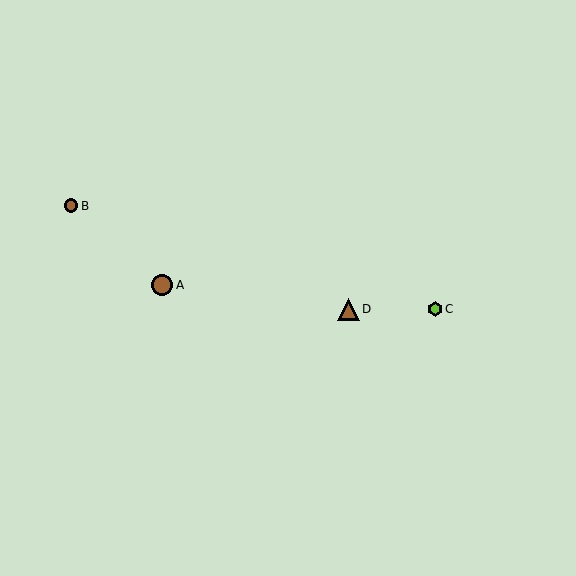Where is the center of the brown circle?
The center of the brown circle is at (71, 206).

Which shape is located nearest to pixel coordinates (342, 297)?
The brown triangle (labeled D) at (349, 309) is nearest to that location.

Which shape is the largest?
The brown triangle (labeled D) is the largest.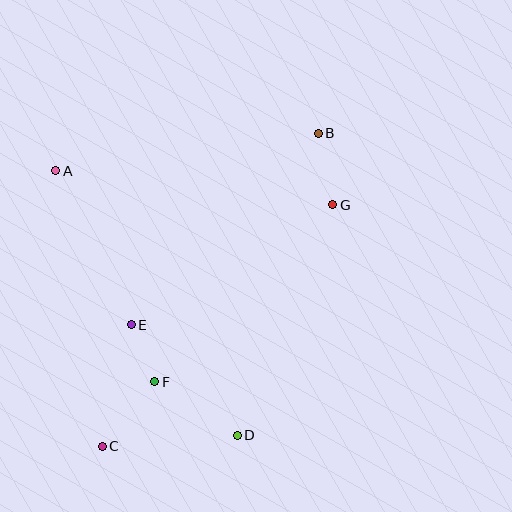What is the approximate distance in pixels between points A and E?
The distance between A and E is approximately 171 pixels.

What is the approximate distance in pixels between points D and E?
The distance between D and E is approximately 153 pixels.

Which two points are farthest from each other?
Points B and C are farthest from each other.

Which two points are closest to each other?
Points E and F are closest to each other.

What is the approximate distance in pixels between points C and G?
The distance between C and G is approximately 334 pixels.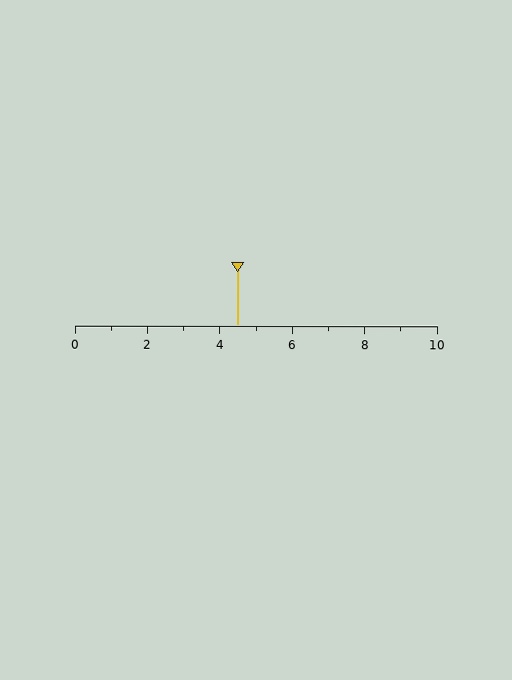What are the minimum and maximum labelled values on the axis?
The axis runs from 0 to 10.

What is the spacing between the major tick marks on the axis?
The major ticks are spaced 2 apart.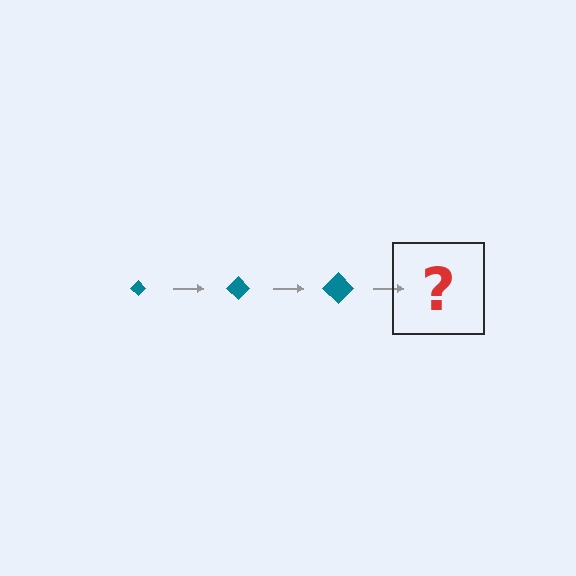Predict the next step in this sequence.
The next step is a teal diamond, larger than the previous one.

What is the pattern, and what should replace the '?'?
The pattern is that the diamond gets progressively larger each step. The '?' should be a teal diamond, larger than the previous one.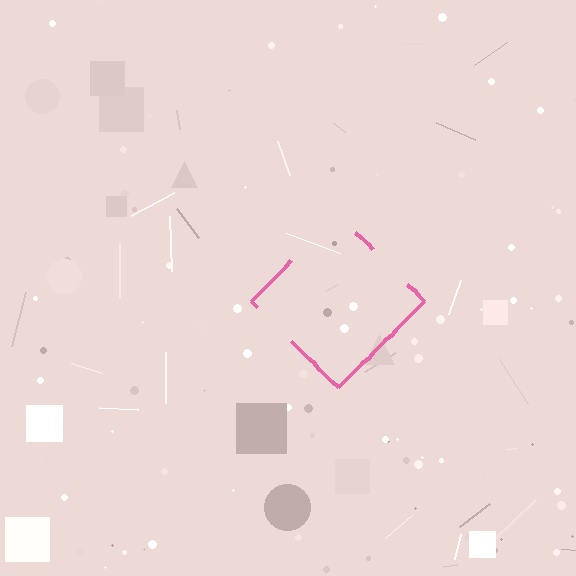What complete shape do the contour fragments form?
The contour fragments form a diamond.